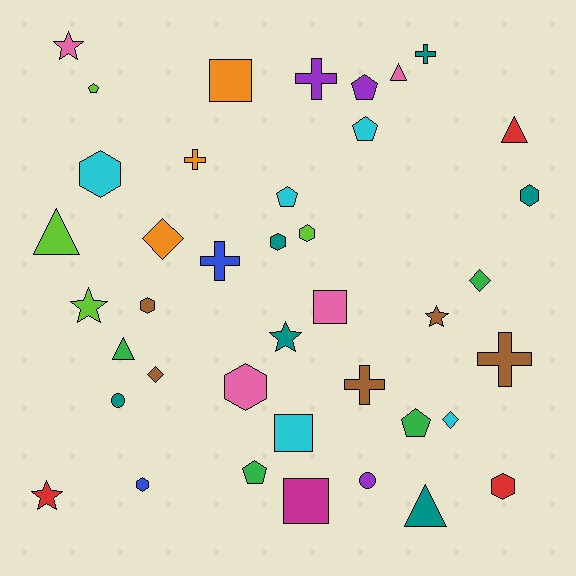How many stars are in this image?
There are 5 stars.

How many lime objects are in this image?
There are 4 lime objects.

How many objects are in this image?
There are 40 objects.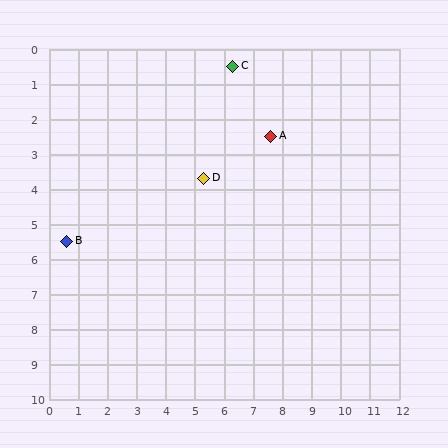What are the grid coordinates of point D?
Point D is at approximately (5.3, 3.7).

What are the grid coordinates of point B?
Point B is at approximately (0.6, 5.5).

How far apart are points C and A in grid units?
Points C and A are about 2.4 grid units apart.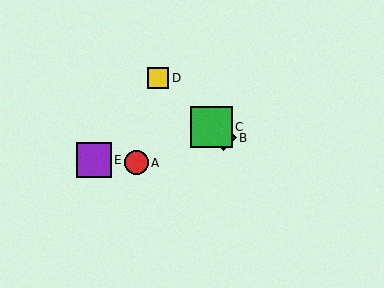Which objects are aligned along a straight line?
Objects B, C, D are aligned along a straight line.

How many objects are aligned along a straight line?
3 objects (B, C, D) are aligned along a straight line.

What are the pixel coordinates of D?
Object D is at (158, 78).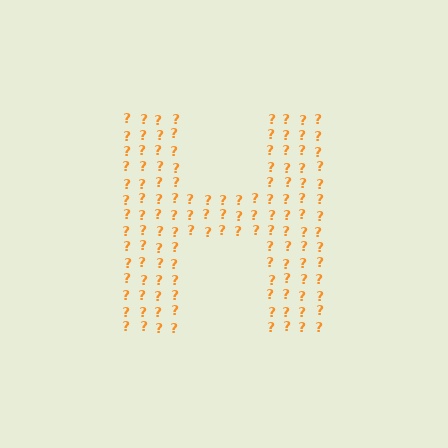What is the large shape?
The large shape is the letter H.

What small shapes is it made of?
It is made of small question marks.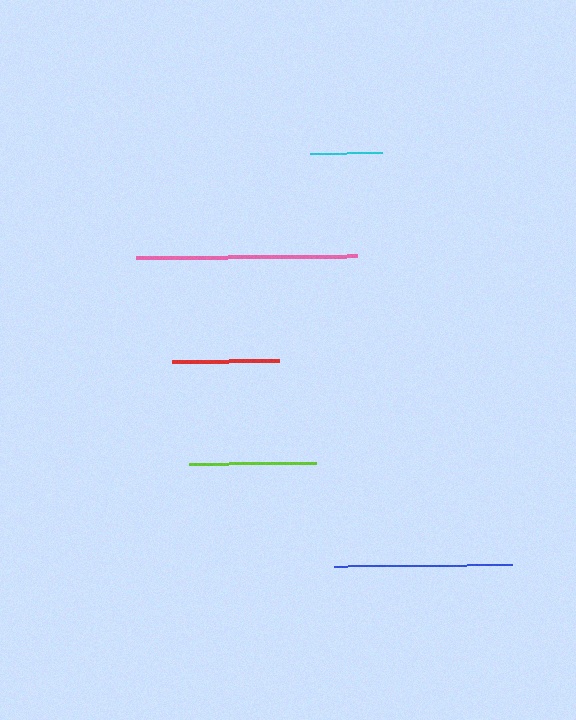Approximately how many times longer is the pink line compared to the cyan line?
The pink line is approximately 3.1 times the length of the cyan line.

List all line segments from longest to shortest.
From longest to shortest: pink, blue, lime, red, cyan.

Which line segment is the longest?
The pink line is the longest at approximately 222 pixels.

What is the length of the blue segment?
The blue segment is approximately 177 pixels long.